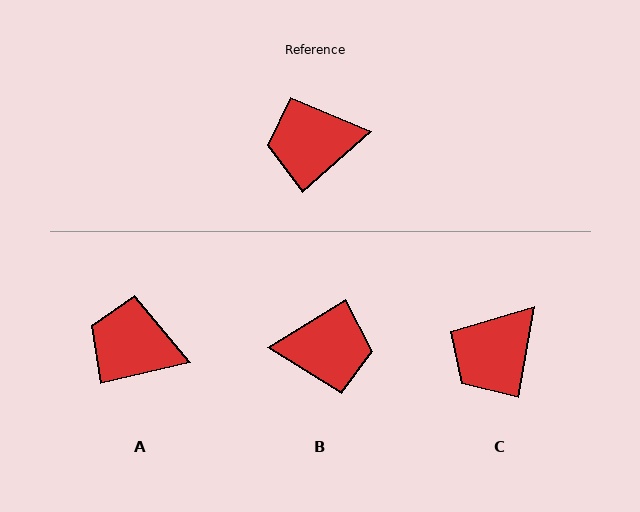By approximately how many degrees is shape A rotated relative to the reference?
Approximately 28 degrees clockwise.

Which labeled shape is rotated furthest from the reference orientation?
B, about 170 degrees away.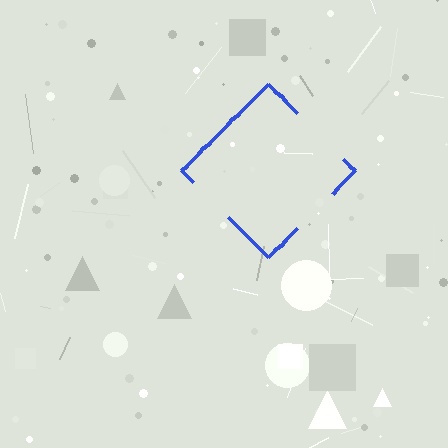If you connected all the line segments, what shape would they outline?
They would outline a diamond.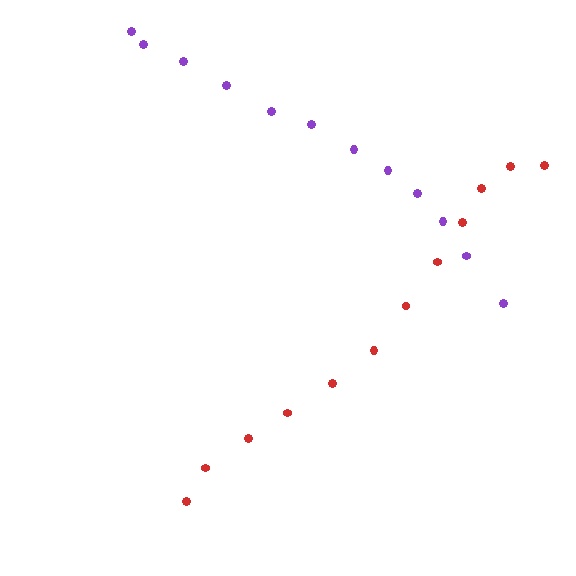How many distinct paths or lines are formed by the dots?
There are 2 distinct paths.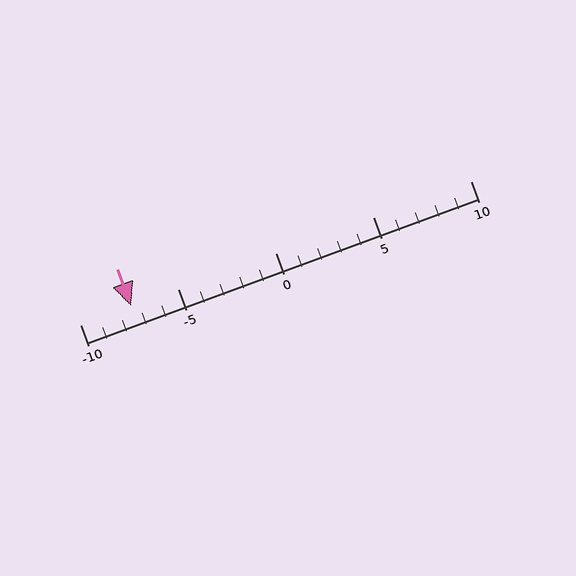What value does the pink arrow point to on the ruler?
The pink arrow points to approximately -7.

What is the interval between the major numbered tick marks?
The major tick marks are spaced 5 units apart.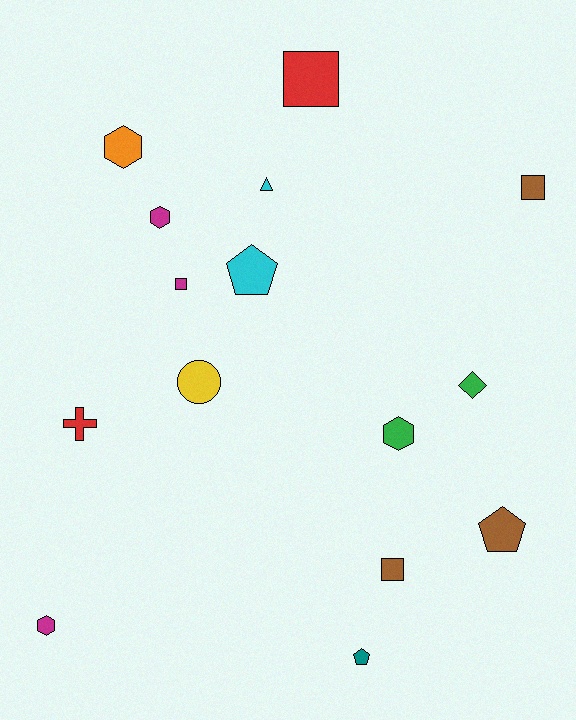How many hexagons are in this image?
There are 4 hexagons.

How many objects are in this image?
There are 15 objects.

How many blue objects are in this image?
There are no blue objects.